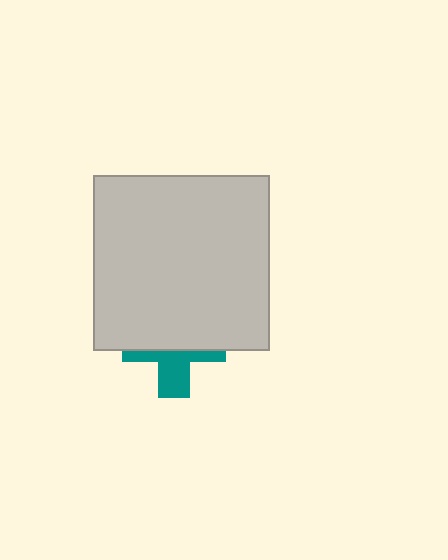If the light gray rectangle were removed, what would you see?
You would see the complete teal cross.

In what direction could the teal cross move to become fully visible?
The teal cross could move down. That would shift it out from behind the light gray rectangle entirely.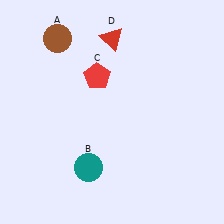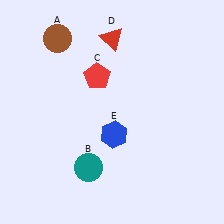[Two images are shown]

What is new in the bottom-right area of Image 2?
A blue hexagon (E) was added in the bottom-right area of Image 2.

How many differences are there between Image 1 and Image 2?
There is 1 difference between the two images.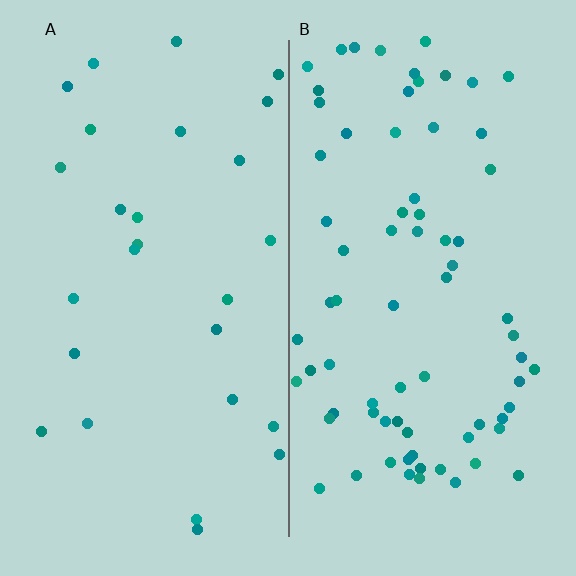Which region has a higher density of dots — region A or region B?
B (the right).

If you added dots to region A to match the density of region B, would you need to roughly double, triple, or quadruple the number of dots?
Approximately triple.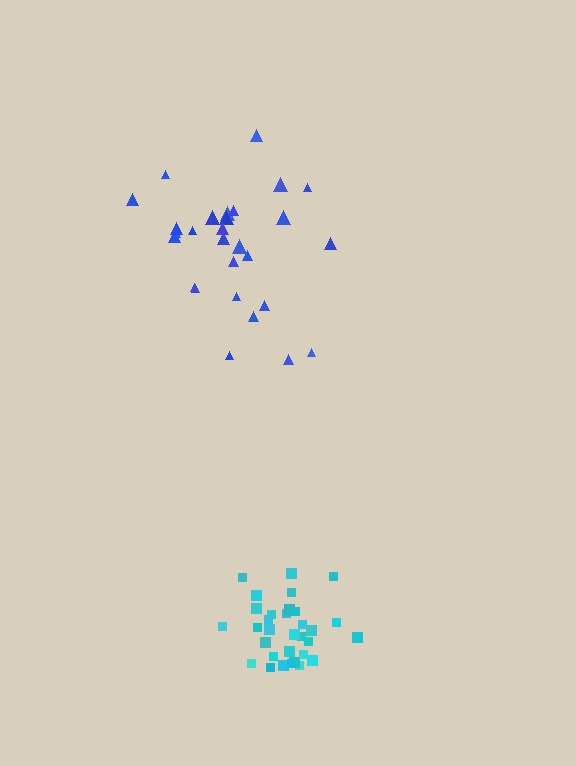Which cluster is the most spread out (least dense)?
Blue.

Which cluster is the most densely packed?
Cyan.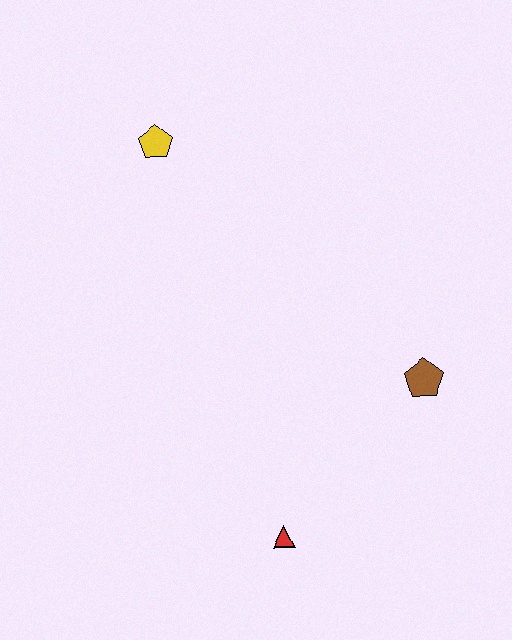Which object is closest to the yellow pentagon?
The brown pentagon is closest to the yellow pentagon.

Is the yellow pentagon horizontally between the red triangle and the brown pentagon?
No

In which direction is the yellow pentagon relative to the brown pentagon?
The yellow pentagon is to the left of the brown pentagon.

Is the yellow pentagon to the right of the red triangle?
No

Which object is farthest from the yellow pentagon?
The red triangle is farthest from the yellow pentagon.